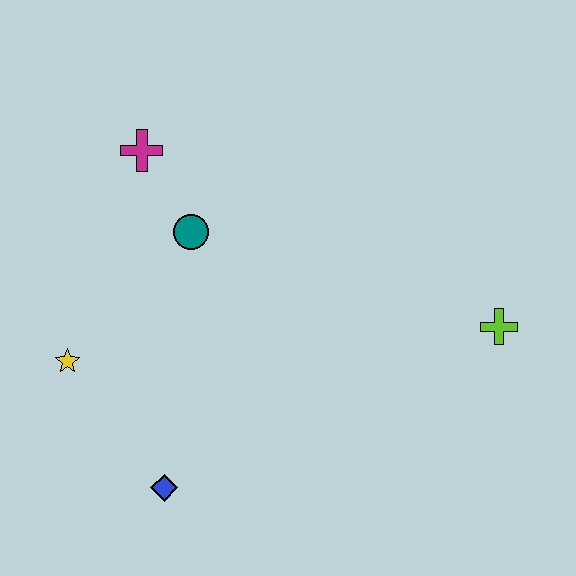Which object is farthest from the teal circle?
The lime cross is farthest from the teal circle.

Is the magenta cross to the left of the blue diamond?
Yes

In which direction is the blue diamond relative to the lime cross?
The blue diamond is to the left of the lime cross.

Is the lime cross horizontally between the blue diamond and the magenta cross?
No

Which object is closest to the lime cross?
The teal circle is closest to the lime cross.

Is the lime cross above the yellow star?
Yes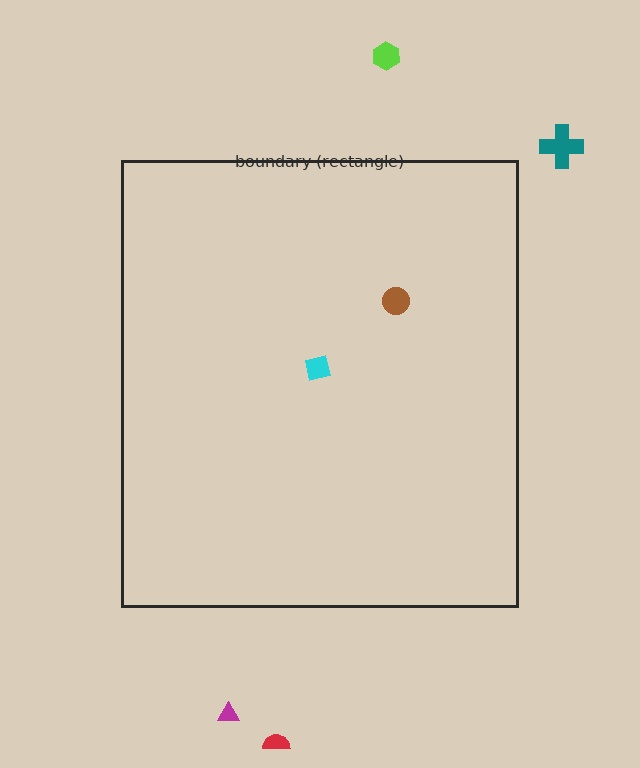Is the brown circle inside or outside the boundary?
Inside.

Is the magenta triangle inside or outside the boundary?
Outside.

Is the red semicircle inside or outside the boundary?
Outside.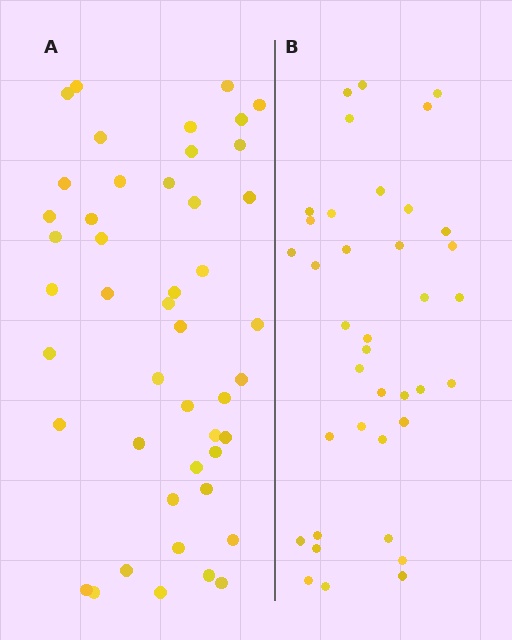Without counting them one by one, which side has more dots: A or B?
Region A (the left region) has more dots.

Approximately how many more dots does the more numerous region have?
Region A has roughly 8 or so more dots than region B.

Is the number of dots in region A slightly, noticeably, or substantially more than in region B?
Region A has only slightly more — the two regions are fairly close. The ratio is roughly 1.2 to 1.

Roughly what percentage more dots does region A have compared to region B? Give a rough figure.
About 20% more.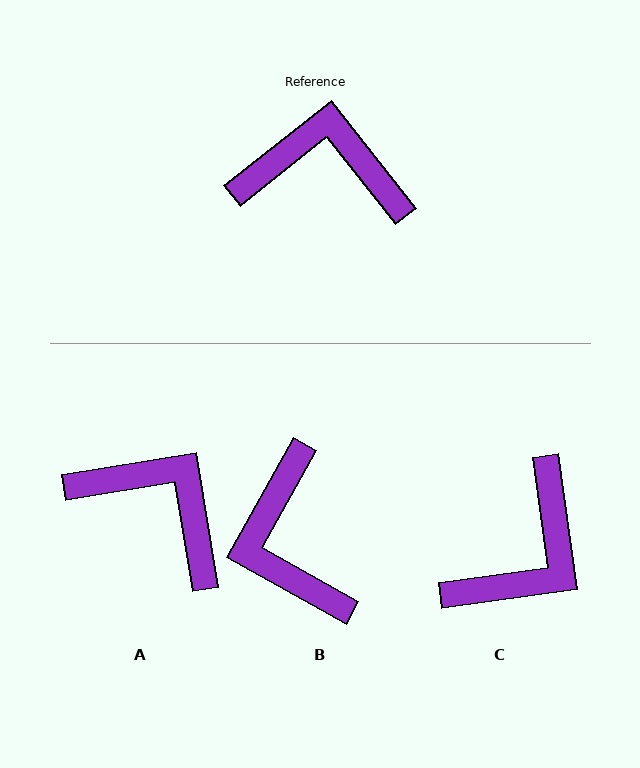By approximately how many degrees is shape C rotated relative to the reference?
Approximately 121 degrees clockwise.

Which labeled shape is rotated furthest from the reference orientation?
C, about 121 degrees away.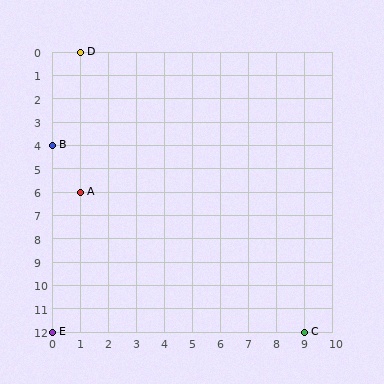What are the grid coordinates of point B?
Point B is at grid coordinates (0, 4).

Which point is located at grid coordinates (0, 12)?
Point E is at (0, 12).